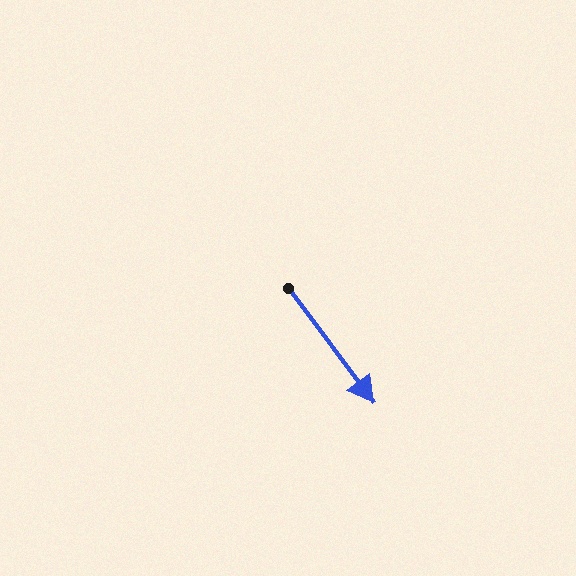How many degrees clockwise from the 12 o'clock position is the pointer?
Approximately 143 degrees.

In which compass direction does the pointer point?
Southeast.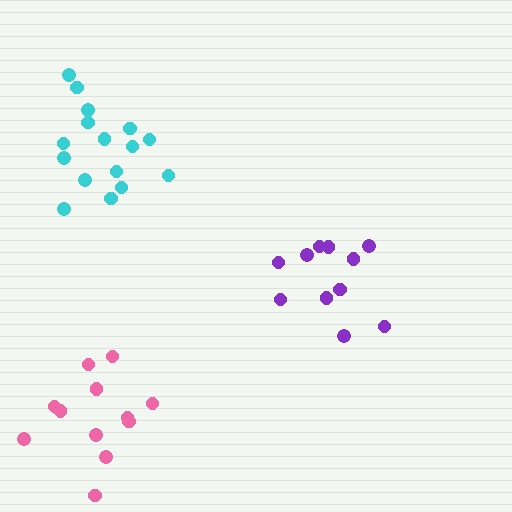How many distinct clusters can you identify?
There are 3 distinct clusters.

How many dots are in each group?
Group 1: 16 dots, Group 2: 11 dots, Group 3: 12 dots (39 total).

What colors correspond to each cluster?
The clusters are colored: cyan, purple, pink.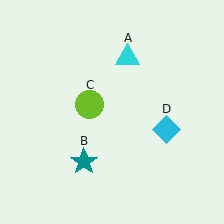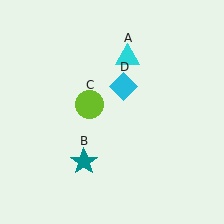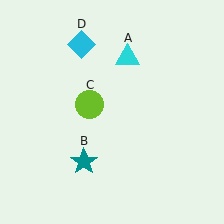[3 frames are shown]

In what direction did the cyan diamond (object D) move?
The cyan diamond (object D) moved up and to the left.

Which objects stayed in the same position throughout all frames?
Cyan triangle (object A) and teal star (object B) and lime circle (object C) remained stationary.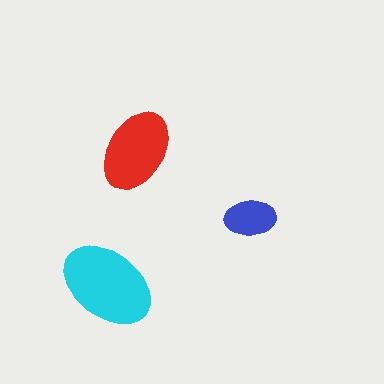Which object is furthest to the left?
The cyan ellipse is leftmost.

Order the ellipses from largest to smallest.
the cyan one, the red one, the blue one.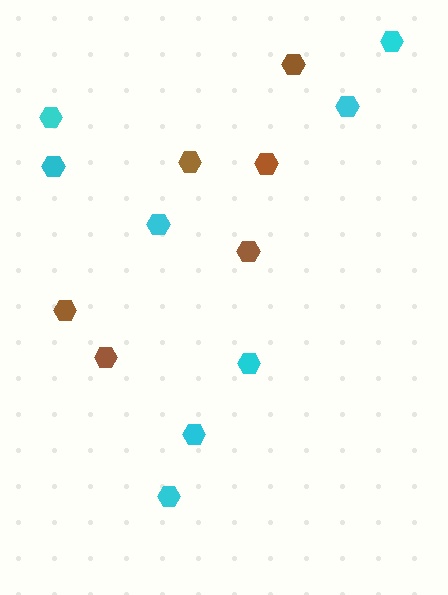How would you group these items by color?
There are 2 groups: one group of cyan hexagons (8) and one group of brown hexagons (6).